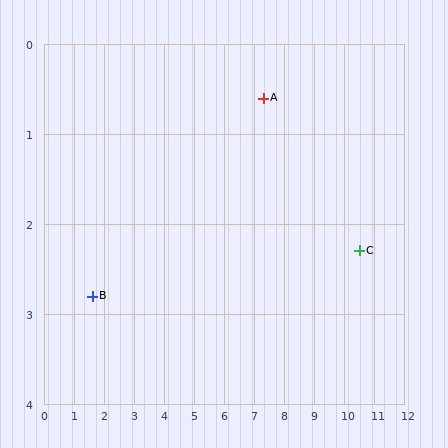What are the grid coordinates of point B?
Point B is at approximately (1.6, 2.8).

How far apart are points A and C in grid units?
Points A and C are about 3.6 grid units apart.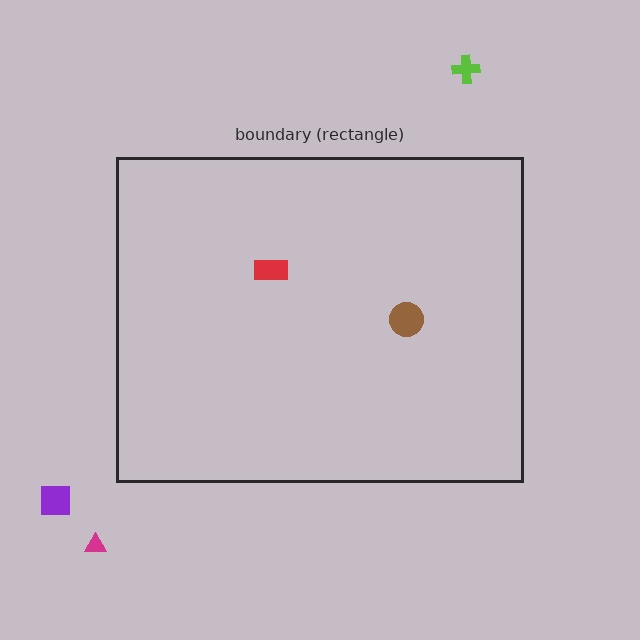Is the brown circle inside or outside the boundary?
Inside.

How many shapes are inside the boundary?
2 inside, 3 outside.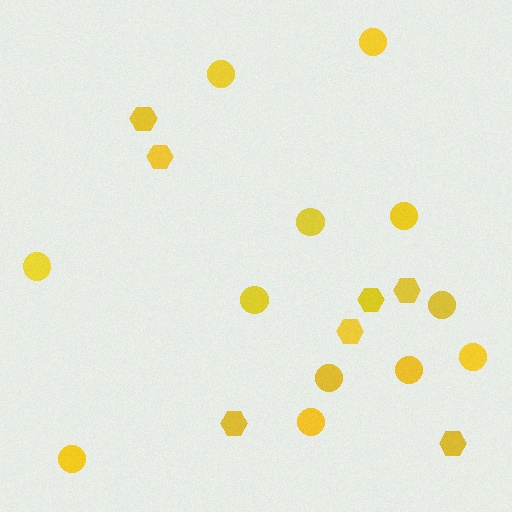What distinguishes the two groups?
There are 2 groups: one group of hexagons (7) and one group of circles (12).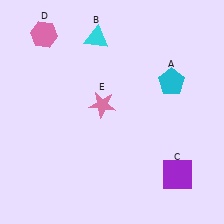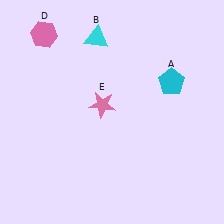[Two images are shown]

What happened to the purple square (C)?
The purple square (C) was removed in Image 2. It was in the bottom-right area of Image 1.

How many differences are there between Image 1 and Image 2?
There is 1 difference between the two images.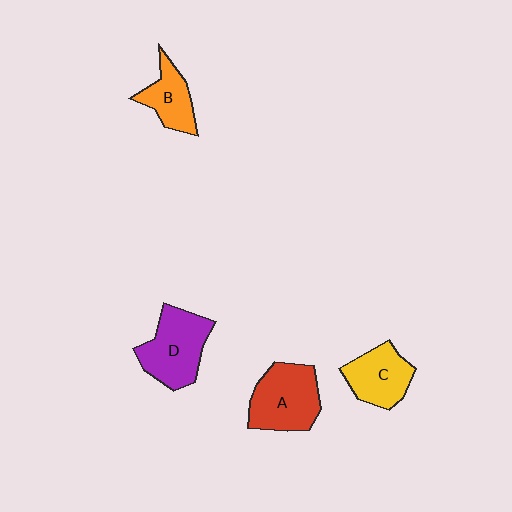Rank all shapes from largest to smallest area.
From largest to smallest: D (purple), A (red), C (yellow), B (orange).